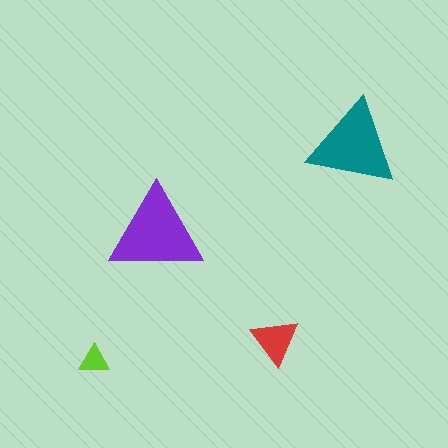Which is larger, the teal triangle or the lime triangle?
The teal one.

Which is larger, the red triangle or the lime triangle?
The red one.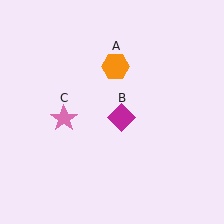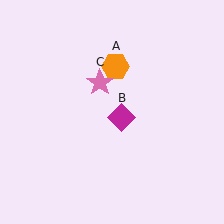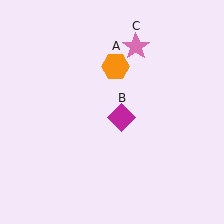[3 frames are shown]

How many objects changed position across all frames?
1 object changed position: pink star (object C).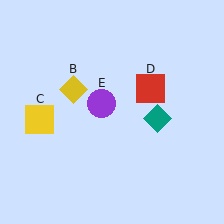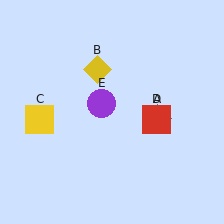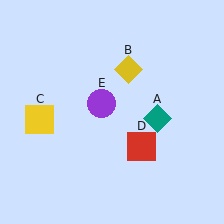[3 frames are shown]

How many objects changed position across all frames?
2 objects changed position: yellow diamond (object B), red square (object D).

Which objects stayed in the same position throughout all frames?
Teal diamond (object A) and yellow square (object C) and purple circle (object E) remained stationary.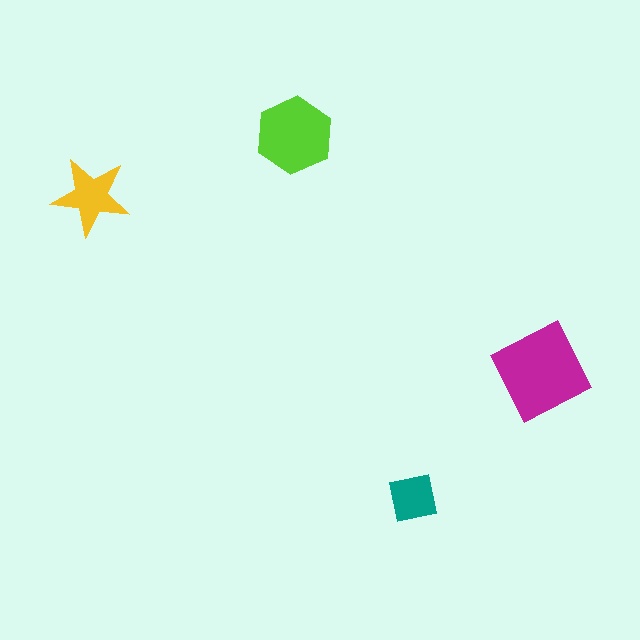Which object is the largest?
The magenta square.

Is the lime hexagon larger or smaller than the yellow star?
Larger.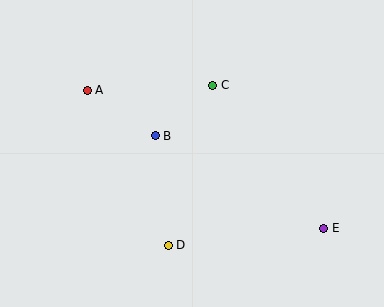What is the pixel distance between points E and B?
The distance between E and B is 192 pixels.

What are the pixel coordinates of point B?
Point B is at (155, 136).